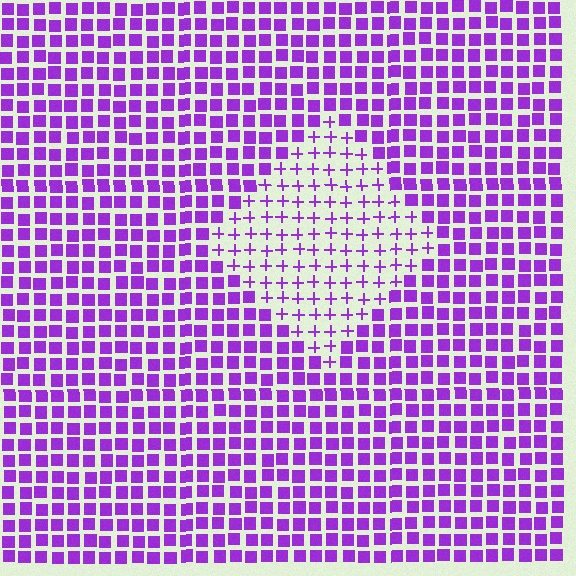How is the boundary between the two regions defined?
The boundary is defined by a change in element shape: plus signs inside vs. squares outside. All elements share the same color and spacing.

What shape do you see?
I see a diamond.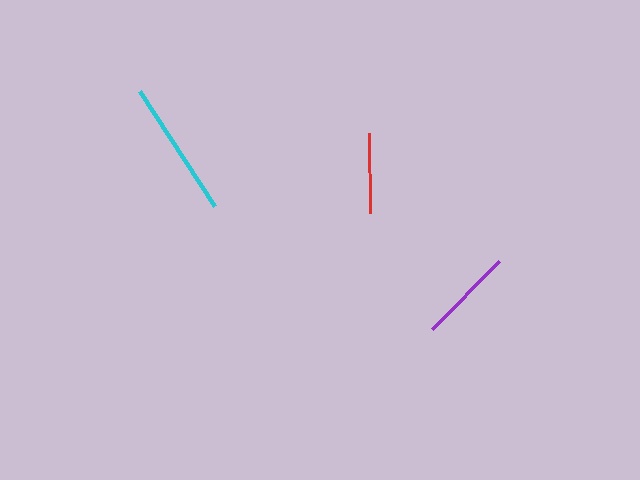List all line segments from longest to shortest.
From longest to shortest: cyan, purple, red.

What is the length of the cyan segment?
The cyan segment is approximately 137 pixels long.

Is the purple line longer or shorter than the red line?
The purple line is longer than the red line.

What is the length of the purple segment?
The purple segment is approximately 96 pixels long.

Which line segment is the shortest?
The red line is the shortest at approximately 80 pixels.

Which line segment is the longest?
The cyan line is the longest at approximately 137 pixels.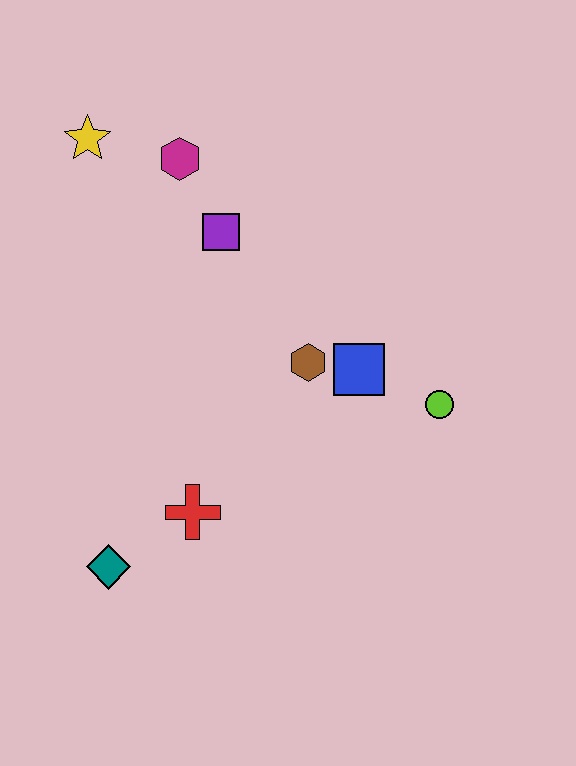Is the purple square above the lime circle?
Yes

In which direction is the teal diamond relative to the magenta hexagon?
The teal diamond is below the magenta hexagon.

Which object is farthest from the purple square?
The teal diamond is farthest from the purple square.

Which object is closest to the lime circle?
The blue square is closest to the lime circle.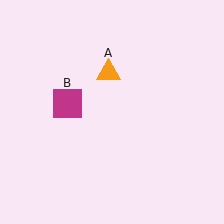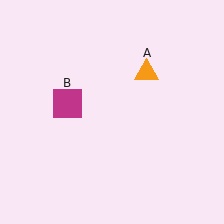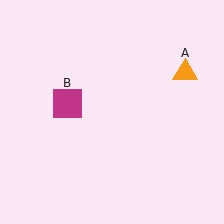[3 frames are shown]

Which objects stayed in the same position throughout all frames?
Magenta square (object B) remained stationary.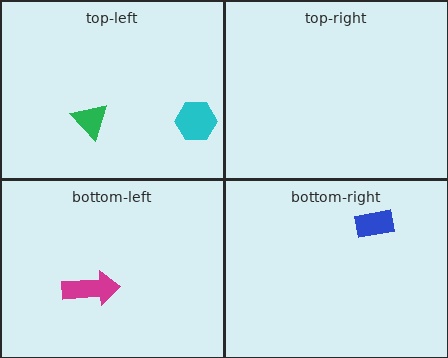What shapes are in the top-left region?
The cyan hexagon, the green triangle.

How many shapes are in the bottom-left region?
1.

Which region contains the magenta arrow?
The bottom-left region.